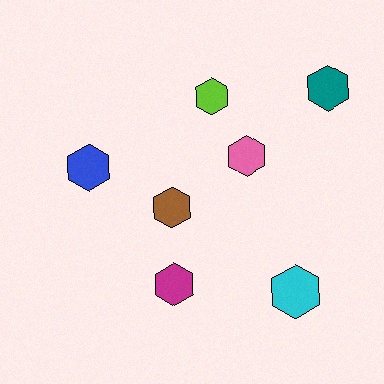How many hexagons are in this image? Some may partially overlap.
There are 7 hexagons.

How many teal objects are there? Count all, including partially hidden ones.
There is 1 teal object.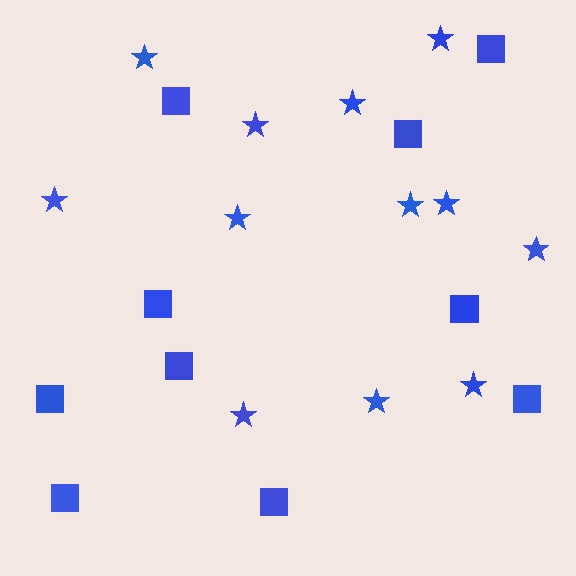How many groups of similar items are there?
There are 2 groups: one group of stars (12) and one group of squares (10).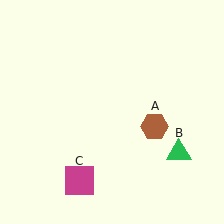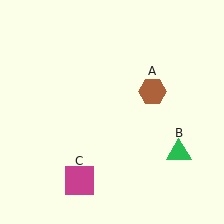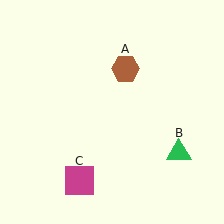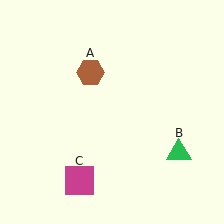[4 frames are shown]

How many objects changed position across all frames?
1 object changed position: brown hexagon (object A).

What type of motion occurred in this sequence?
The brown hexagon (object A) rotated counterclockwise around the center of the scene.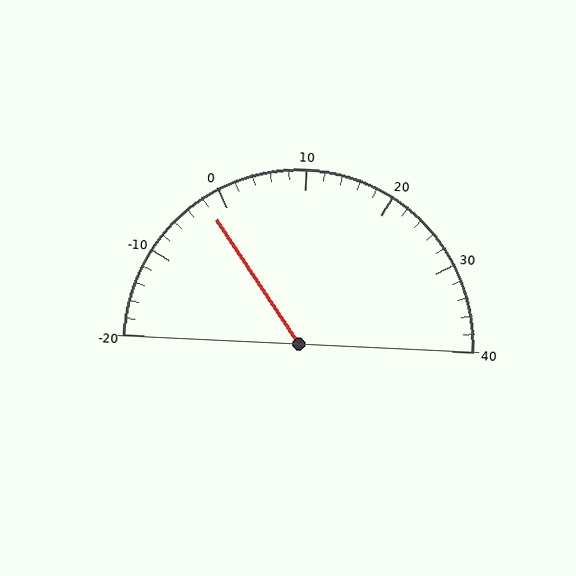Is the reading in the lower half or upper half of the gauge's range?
The reading is in the lower half of the range (-20 to 40).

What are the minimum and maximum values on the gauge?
The gauge ranges from -20 to 40.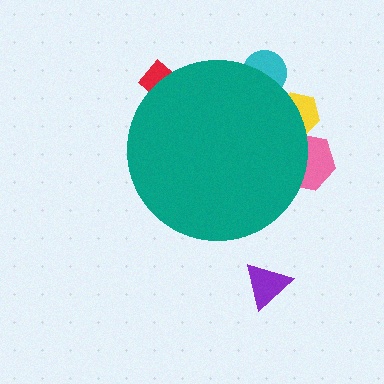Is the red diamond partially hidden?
Yes, the red diamond is partially hidden behind the teal circle.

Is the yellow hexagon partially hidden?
Yes, the yellow hexagon is partially hidden behind the teal circle.